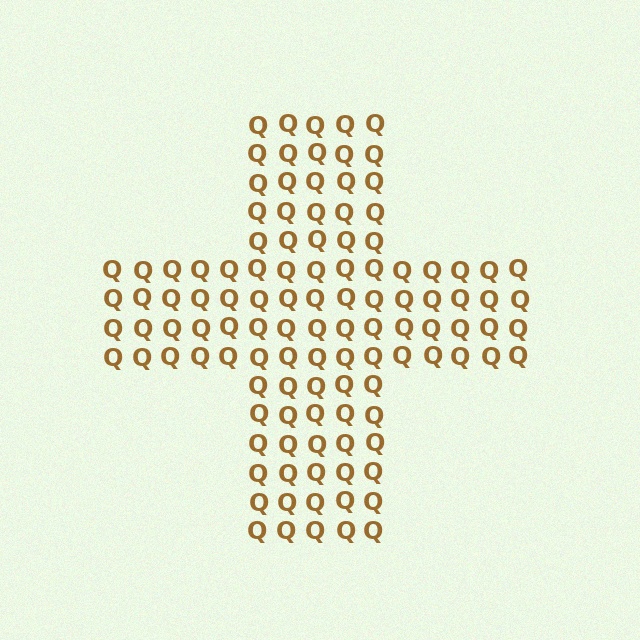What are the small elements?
The small elements are letter Q's.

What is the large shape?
The large shape is a cross.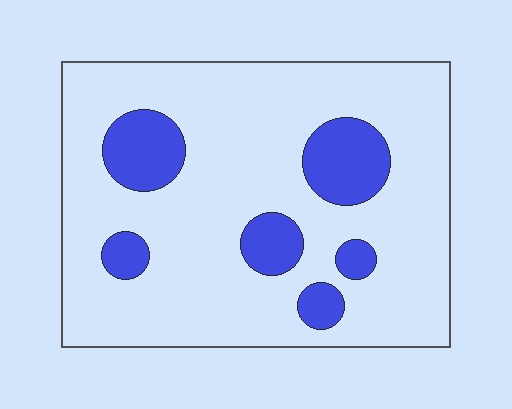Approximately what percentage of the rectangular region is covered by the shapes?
Approximately 20%.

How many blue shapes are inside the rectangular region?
6.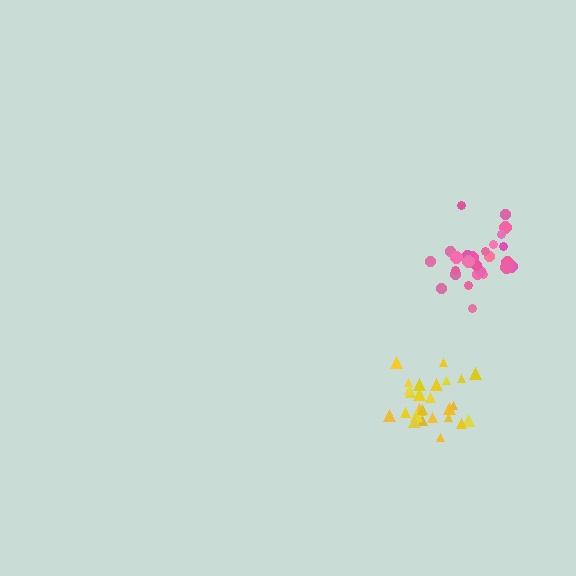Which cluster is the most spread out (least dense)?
Yellow.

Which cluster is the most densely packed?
Pink.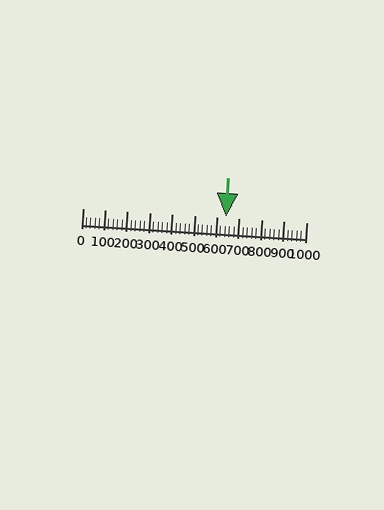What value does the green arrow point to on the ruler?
The green arrow points to approximately 640.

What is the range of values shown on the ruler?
The ruler shows values from 0 to 1000.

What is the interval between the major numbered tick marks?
The major tick marks are spaced 100 units apart.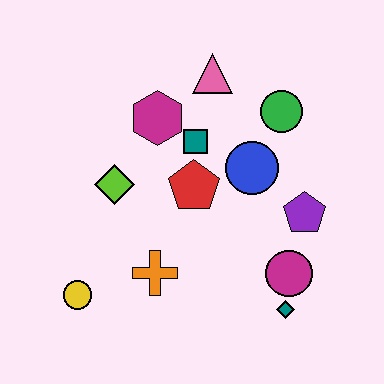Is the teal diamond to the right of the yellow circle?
Yes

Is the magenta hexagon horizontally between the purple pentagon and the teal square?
No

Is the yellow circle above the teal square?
No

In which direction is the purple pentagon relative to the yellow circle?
The purple pentagon is to the right of the yellow circle.